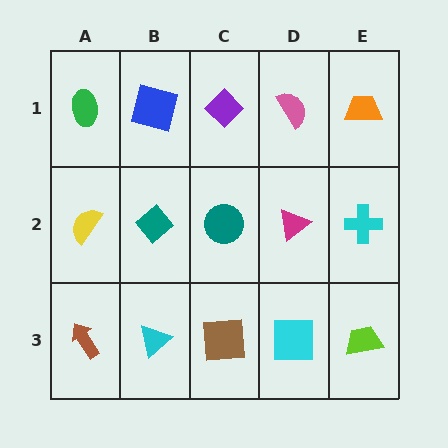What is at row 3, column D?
A cyan square.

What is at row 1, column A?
A green ellipse.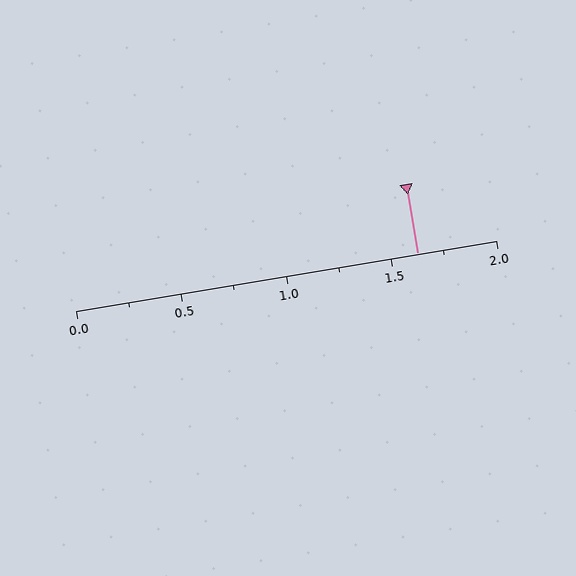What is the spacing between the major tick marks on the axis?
The major ticks are spaced 0.5 apart.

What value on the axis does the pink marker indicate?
The marker indicates approximately 1.62.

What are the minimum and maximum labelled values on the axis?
The axis runs from 0.0 to 2.0.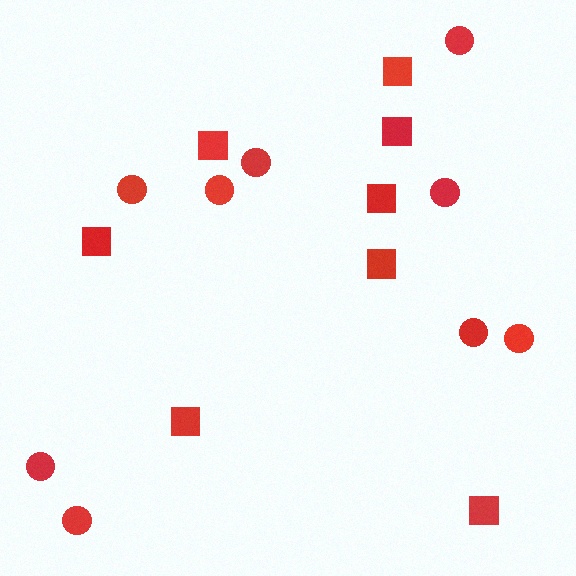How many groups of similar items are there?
There are 2 groups: one group of circles (9) and one group of squares (8).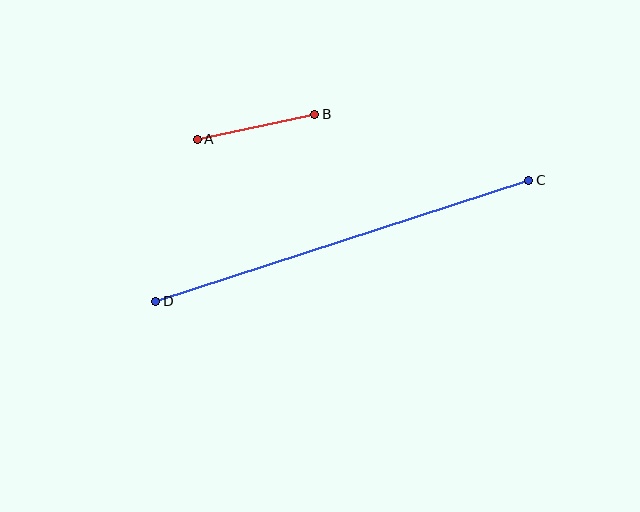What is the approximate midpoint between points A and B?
The midpoint is at approximately (256, 127) pixels.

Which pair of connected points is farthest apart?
Points C and D are farthest apart.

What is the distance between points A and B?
The distance is approximately 120 pixels.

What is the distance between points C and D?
The distance is approximately 392 pixels.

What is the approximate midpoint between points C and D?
The midpoint is at approximately (342, 241) pixels.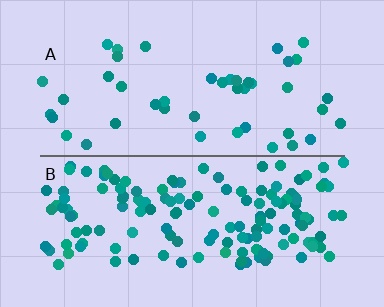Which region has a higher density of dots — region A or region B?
B (the bottom).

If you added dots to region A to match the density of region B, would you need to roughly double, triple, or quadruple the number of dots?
Approximately triple.